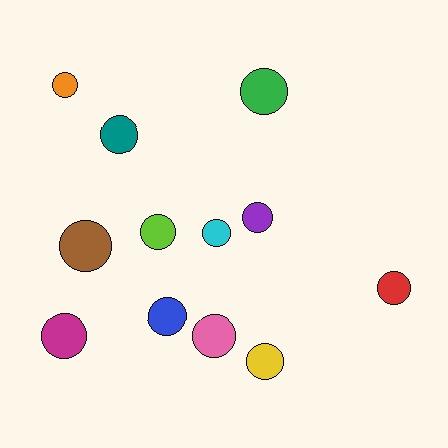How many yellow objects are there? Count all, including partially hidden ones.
There is 1 yellow object.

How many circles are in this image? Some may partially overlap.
There are 12 circles.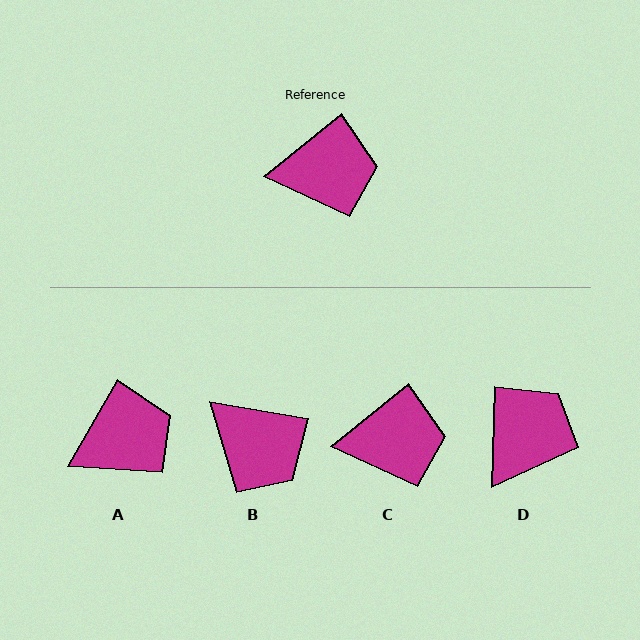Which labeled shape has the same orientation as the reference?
C.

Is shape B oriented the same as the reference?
No, it is off by about 49 degrees.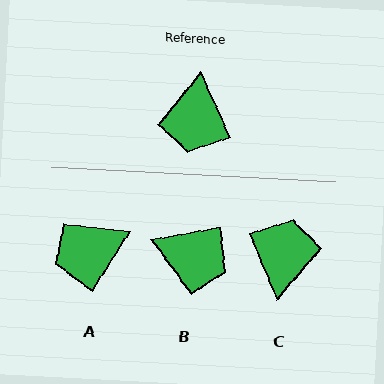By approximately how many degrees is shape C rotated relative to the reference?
Approximately 179 degrees counter-clockwise.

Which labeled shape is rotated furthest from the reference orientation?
C, about 179 degrees away.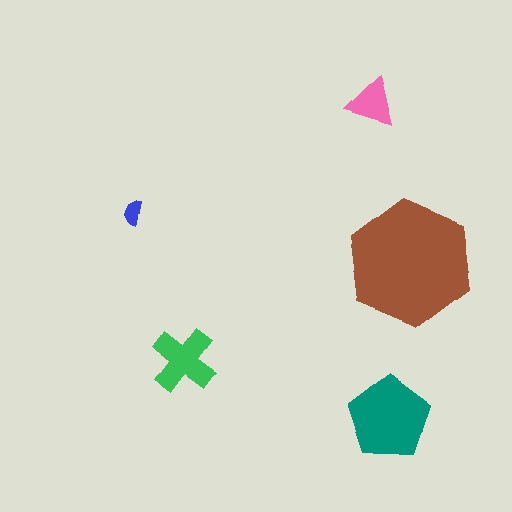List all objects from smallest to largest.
The blue semicircle, the pink triangle, the green cross, the teal pentagon, the brown hexagon.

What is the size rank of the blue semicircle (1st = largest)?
5th.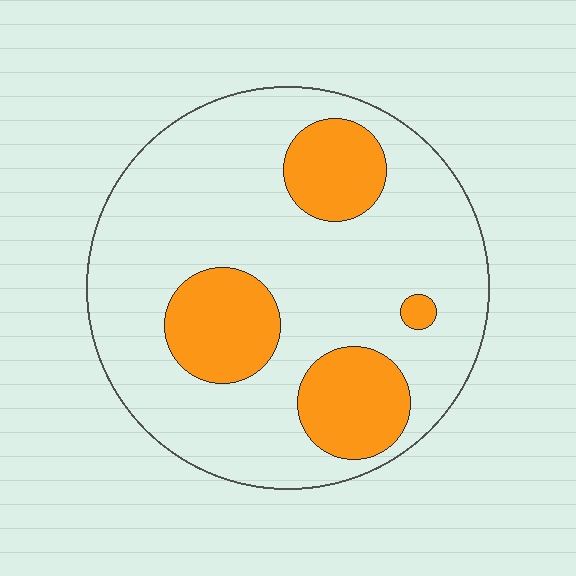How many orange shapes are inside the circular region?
4.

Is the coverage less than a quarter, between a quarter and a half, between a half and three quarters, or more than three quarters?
Less than a quarter.